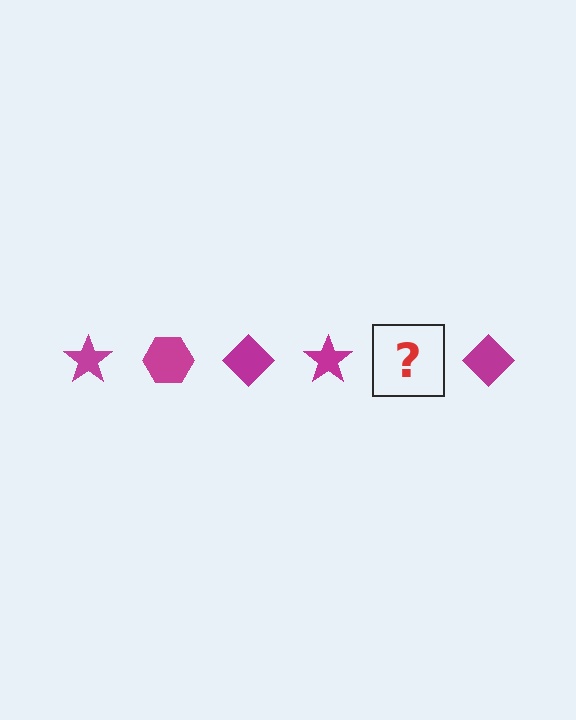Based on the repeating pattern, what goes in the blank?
The blank should be a magenta hexagon.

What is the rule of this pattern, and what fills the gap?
The rule is that the pattern cycles through star, hexagon, diamond shapes in magenta. The gap should be filled with a magenta hexagon.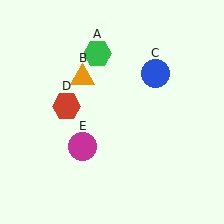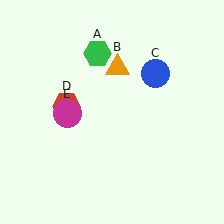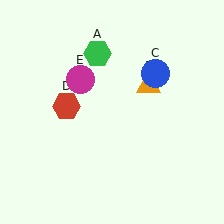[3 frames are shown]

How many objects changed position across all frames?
2 objects changed position: orange triangle (object B), magenta circle (object E).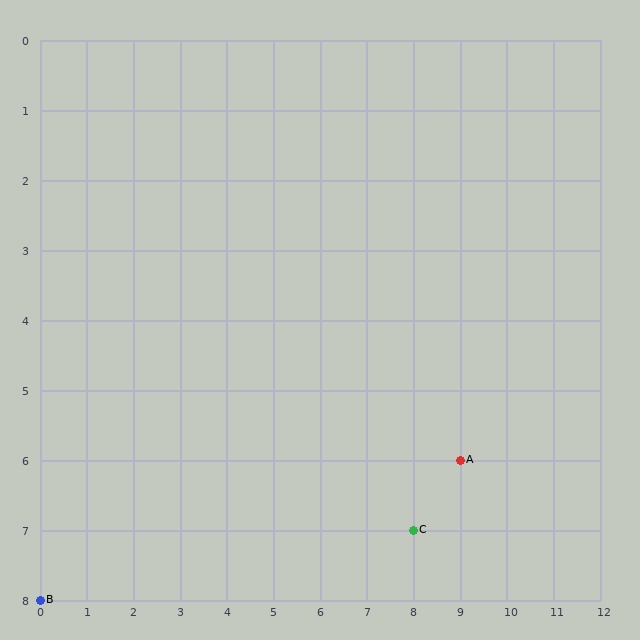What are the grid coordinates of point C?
Point C is at grid coordinates (8, 7).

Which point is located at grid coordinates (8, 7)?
Point C is at (8, 7).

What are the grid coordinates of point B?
Point B is at grid coordinates (0, 8).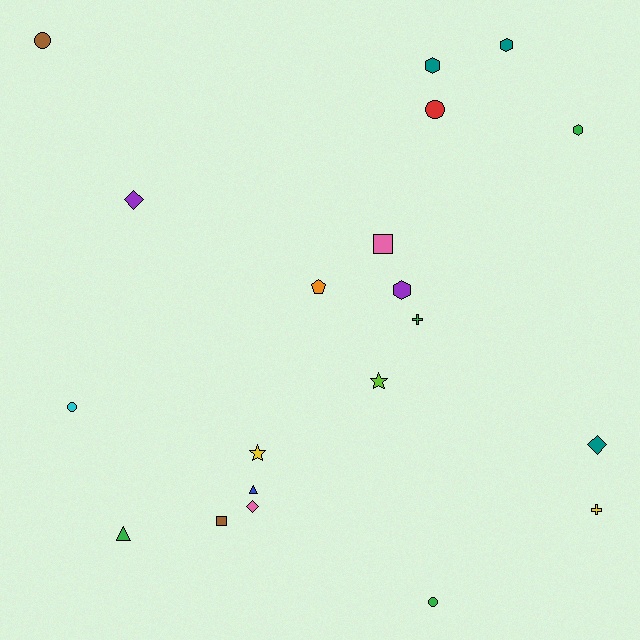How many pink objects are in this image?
There are 2 pink objects.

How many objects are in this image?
There are 20 objects.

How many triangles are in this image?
There are 2 triangles.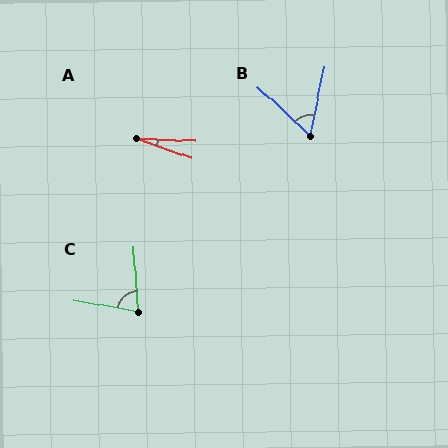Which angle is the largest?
C, at approximately 76 degrees.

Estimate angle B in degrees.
Approximately 58 degrees.